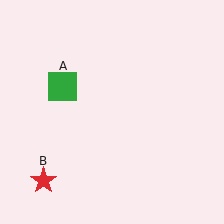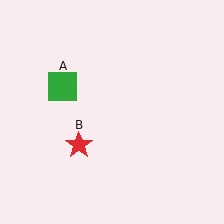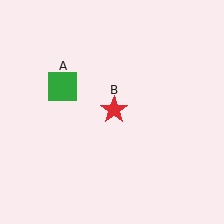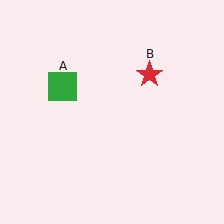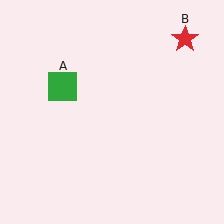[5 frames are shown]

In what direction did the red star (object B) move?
The red star (object B) moved up and to the right.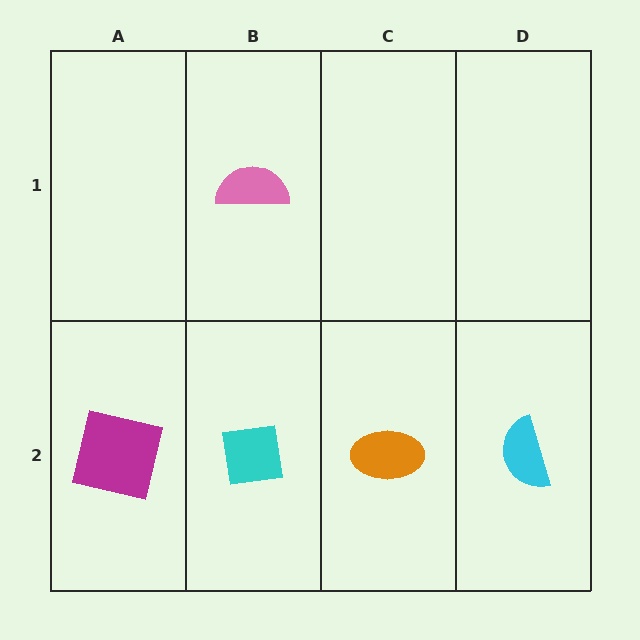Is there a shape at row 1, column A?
No, that cell is empty.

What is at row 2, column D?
A cyan semicircle.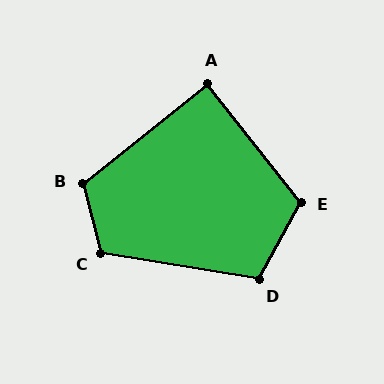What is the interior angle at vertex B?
Approximately 114 degrees (obtuse).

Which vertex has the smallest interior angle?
A, at approximately 89 degrees.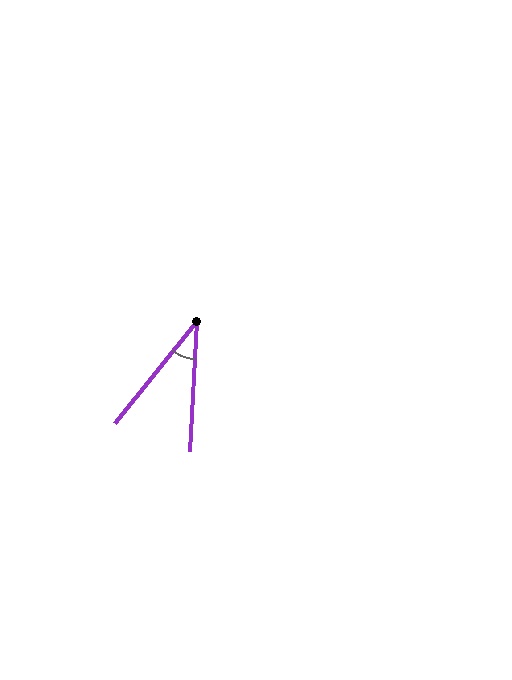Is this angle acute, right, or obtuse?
It is acute.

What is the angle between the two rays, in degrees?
Approximately 36 degrees.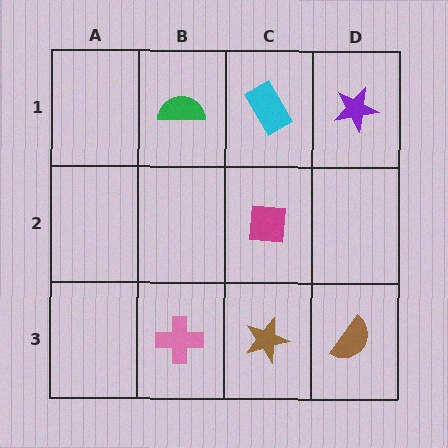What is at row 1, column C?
A cyan rectangle.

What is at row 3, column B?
A pink cross.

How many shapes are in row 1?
3 shapes.